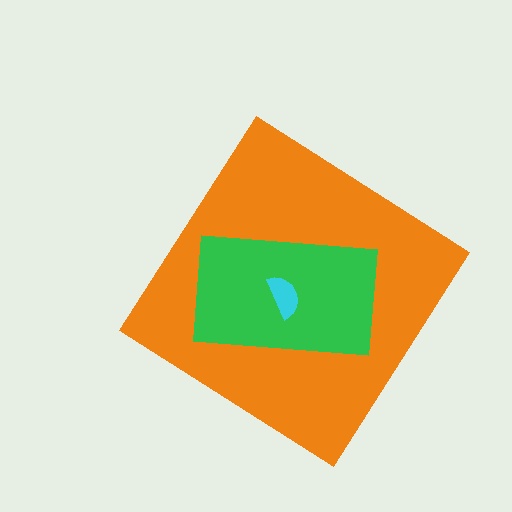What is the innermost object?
The cyan semicircle.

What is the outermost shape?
The orange diamond.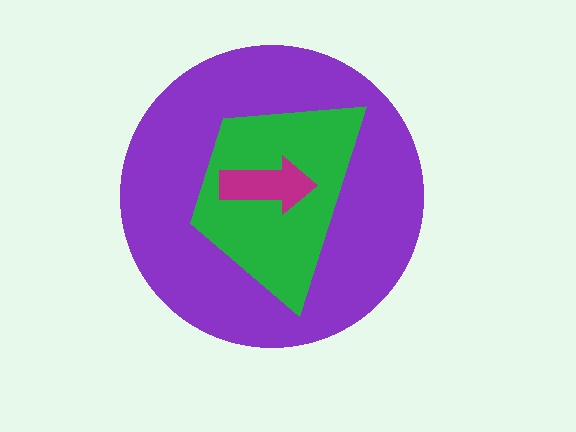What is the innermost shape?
The magenta arrow.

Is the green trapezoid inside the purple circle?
Yes.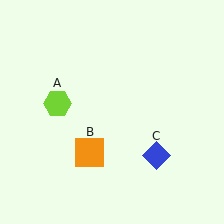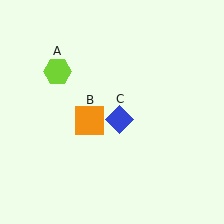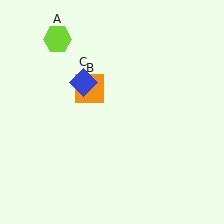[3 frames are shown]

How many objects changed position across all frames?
3 objects changed position: lime hexagon (object A), orange square (object B), blue diamond (object C).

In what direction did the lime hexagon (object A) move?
The lime hexagon (object A) moved up.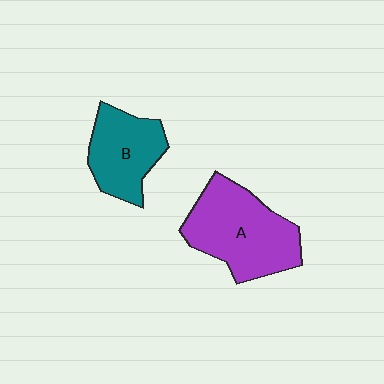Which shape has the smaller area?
Shape B (teal).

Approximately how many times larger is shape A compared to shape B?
Approximately 1.5 times.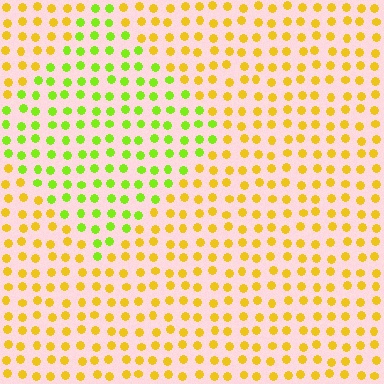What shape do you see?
I see a diamond.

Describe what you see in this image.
The image is filled with small yellow elements in a uniform arrangement. A diamond-shaped region is visible where the elements are tinted to a slightly different hue, forming a subtle color boundary.